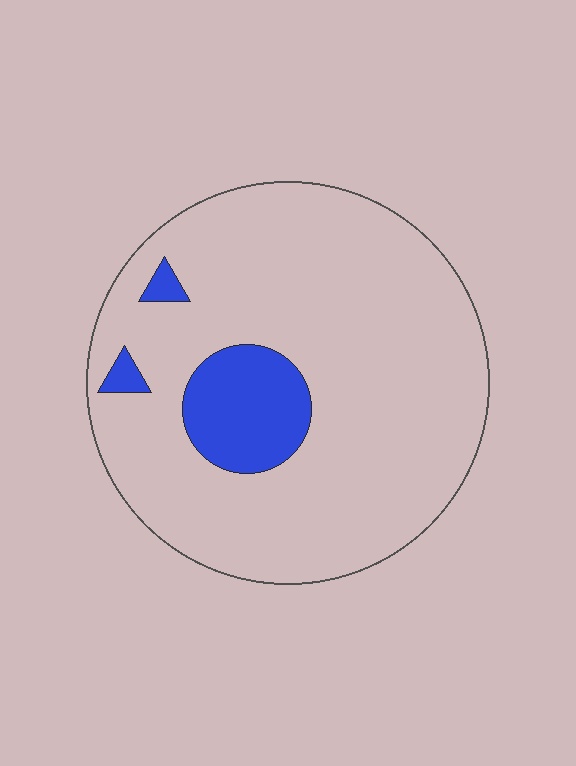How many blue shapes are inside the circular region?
3.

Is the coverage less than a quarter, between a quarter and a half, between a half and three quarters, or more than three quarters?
Less than a quarter.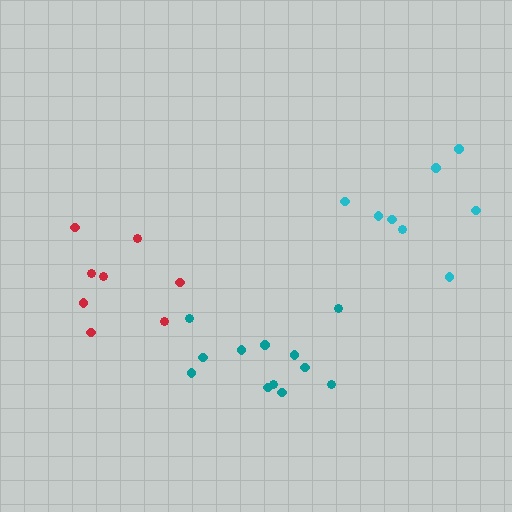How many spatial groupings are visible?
There are 3 spatial groupings.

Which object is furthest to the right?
The cyan cluster is rightmost.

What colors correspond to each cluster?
The clusters are colored: teal, red, cyan.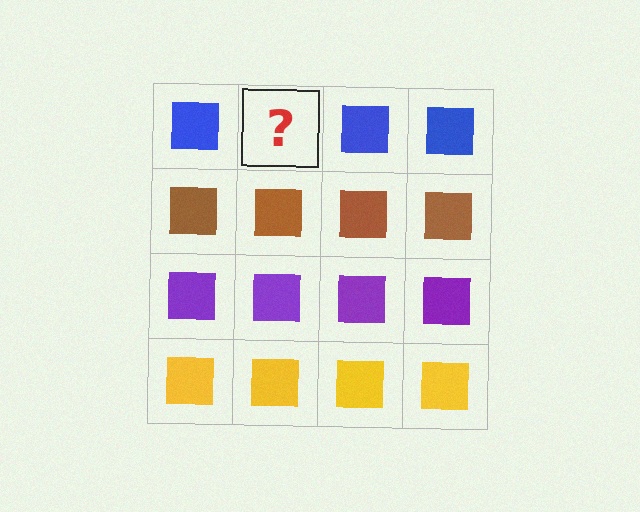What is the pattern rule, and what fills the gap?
The rule is that each row has a consistent color. The gap should be filled with a blue square.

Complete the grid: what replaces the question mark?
The question mark should be replaced with a blue square.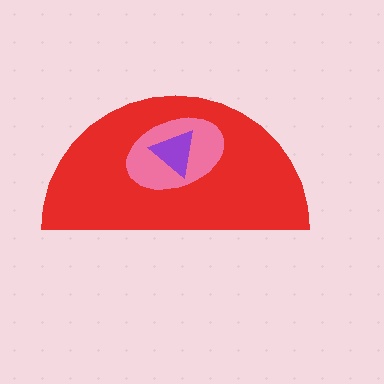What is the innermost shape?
The purple triangle.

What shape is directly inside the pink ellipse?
The purple triangle.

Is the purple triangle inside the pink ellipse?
Yes.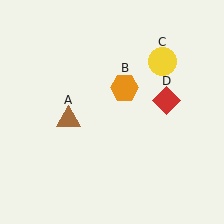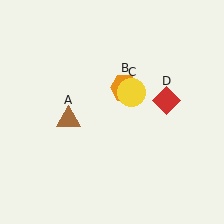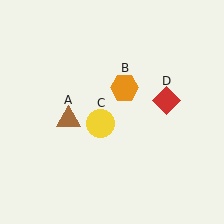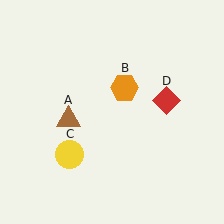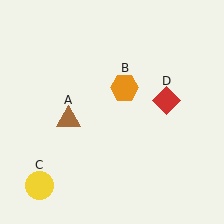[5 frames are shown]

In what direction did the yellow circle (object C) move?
The yellow circle (object C) moved down and to the left.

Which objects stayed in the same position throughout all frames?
Brown triangle (object A) and orange hexagon (object B) and red diamond (object D) remained stationary.